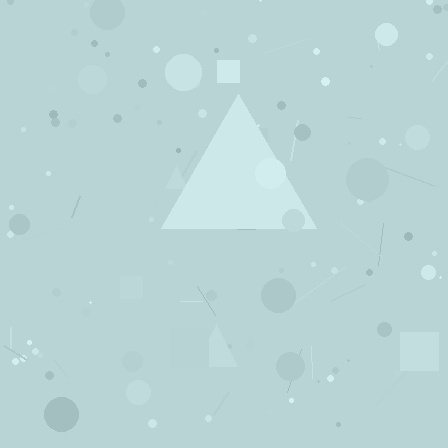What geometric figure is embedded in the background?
A triangle is embedded in the background.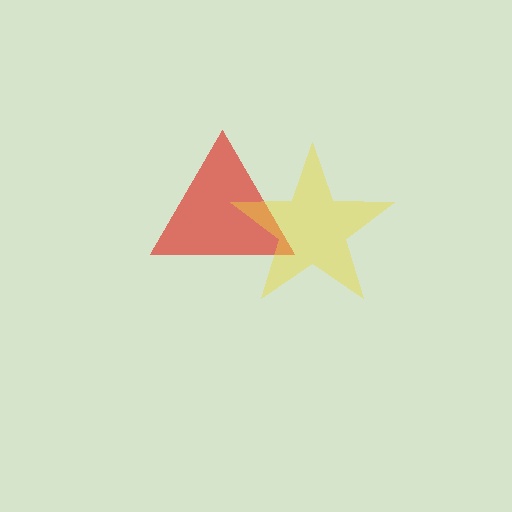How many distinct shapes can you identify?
There are 2 distinct shapes: a red triangle, a yellow star.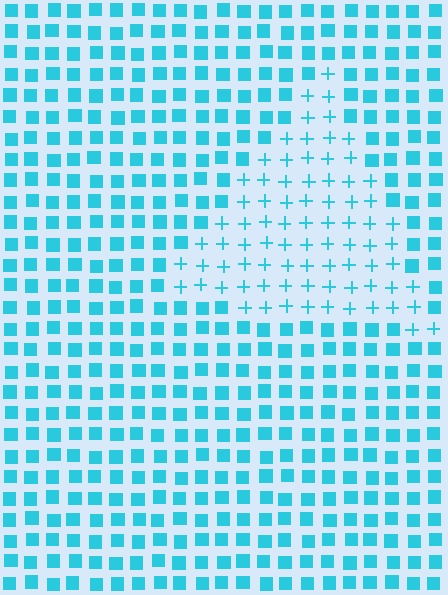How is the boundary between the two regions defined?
The boundary is defined by a change in element shape: plus signs inside vs. squares outside. All elements share the same color and spacing.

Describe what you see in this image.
The image is filled with small cyan elements arranged in a uniform grid. A triangle-shaped region contains plus signs, while the surrounding area contains squares. The boundary is defined purely by the change in element shape.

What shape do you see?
I see a triangle.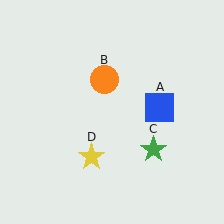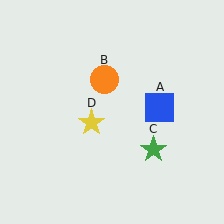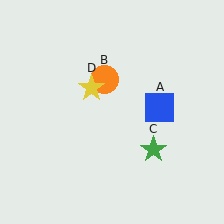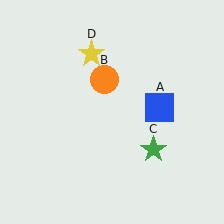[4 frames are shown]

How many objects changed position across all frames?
1 object changed position: yellow star (object D).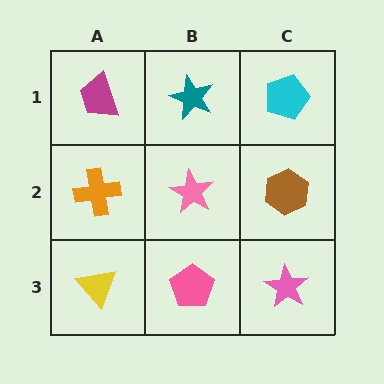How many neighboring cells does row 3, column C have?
2.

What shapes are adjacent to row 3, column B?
A pink star (row 2, column B), a yellow triangle (row 3, column A), a pink star (row 3, column C).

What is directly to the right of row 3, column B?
A pink star.